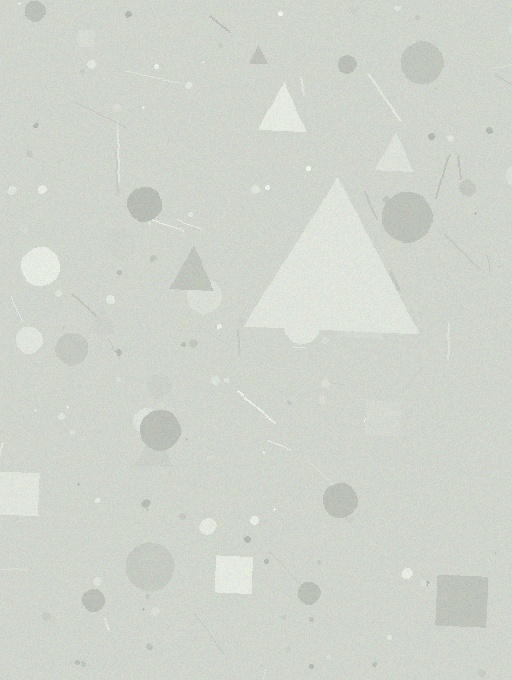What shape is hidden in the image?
A triangle is hidden in the image.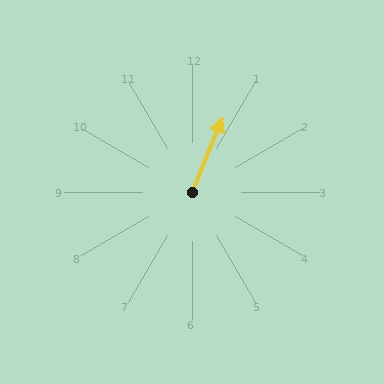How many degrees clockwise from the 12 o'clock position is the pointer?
Approximately 22 degrees.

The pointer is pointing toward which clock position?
Roughly 1 o'clock.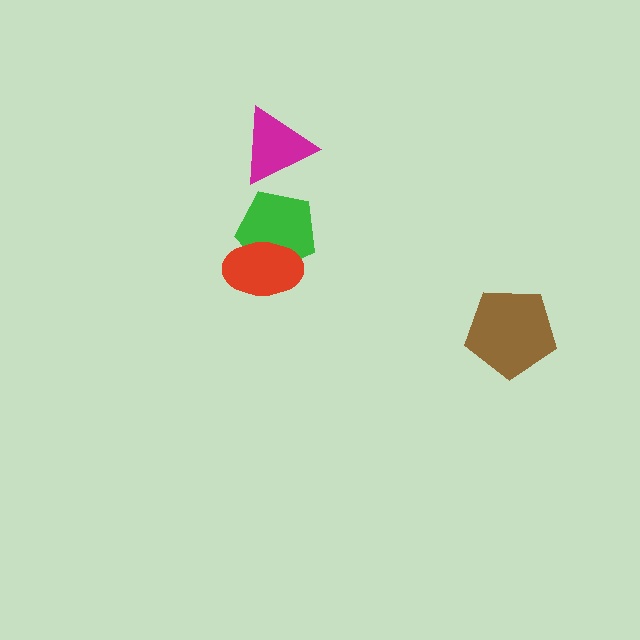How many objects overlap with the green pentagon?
1 object overlaps with the green pentagon.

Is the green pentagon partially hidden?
Yes, it is partially covered by another shape.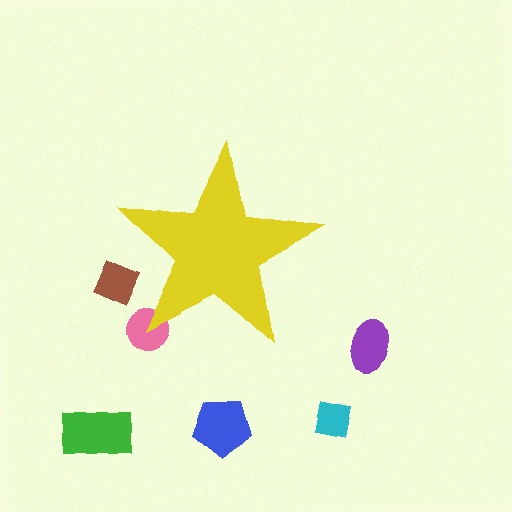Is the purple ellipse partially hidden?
No, the purple ellipse is fully visible.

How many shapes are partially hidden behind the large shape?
2 shapes are partially hidden.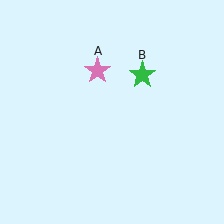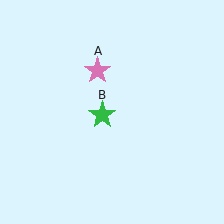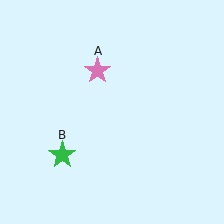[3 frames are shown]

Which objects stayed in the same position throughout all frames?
Pink star (object A) remained stationary.